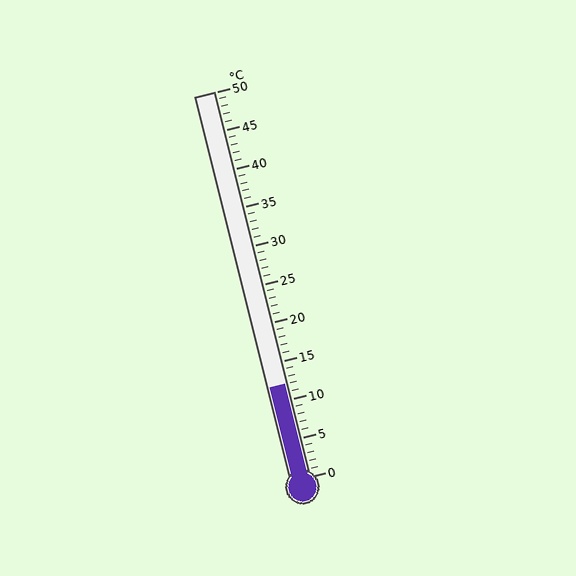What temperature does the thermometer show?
The thermometer shows approximately 12°C.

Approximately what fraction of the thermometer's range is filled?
The thermometer is filled to approximately 25% of its range.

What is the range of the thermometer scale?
The thermometer scale ranges from 0°C to 50°C.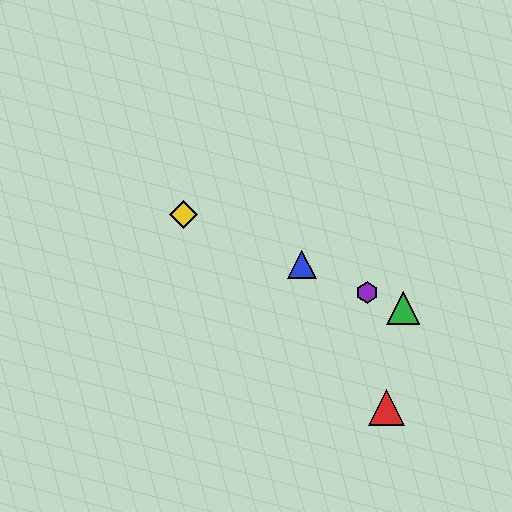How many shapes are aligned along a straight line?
4 shapes (the blue triangle, the green triangle, the yellow diamond, the purple hexagon) are aligned along a straight line.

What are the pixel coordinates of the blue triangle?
The blue triangle is at (302, 265).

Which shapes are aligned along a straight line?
The blue triangle, the green triangle, the yellow diamond, the purple hexagon are aligned along a straight line.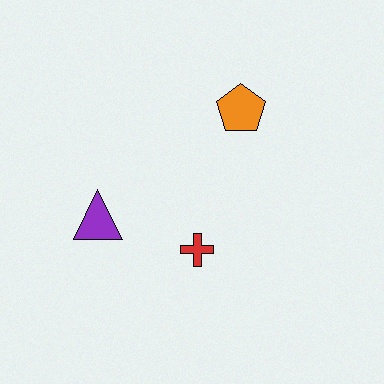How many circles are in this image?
There are no circles.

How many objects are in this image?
There are 3 objects.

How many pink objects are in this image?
There are no pink objects.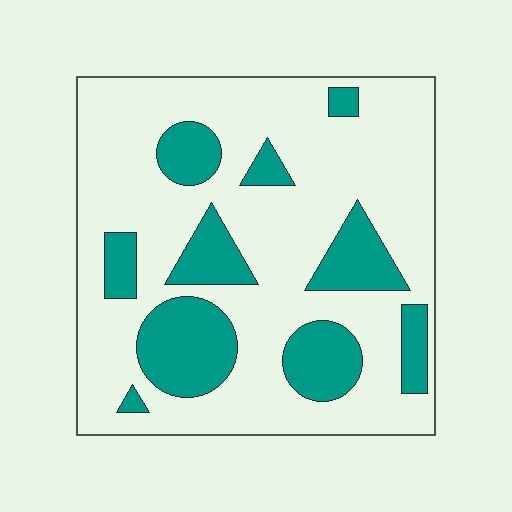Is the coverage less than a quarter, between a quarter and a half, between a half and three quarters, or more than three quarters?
Between a quarter and a half.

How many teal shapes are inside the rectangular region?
10.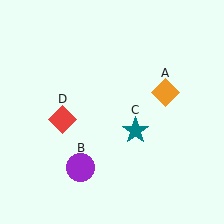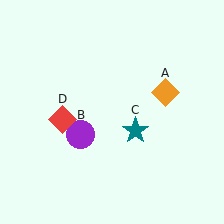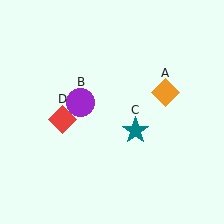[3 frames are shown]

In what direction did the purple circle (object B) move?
The purple circle (object B) moved up.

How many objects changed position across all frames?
1 object changed position: purple circle (object B).